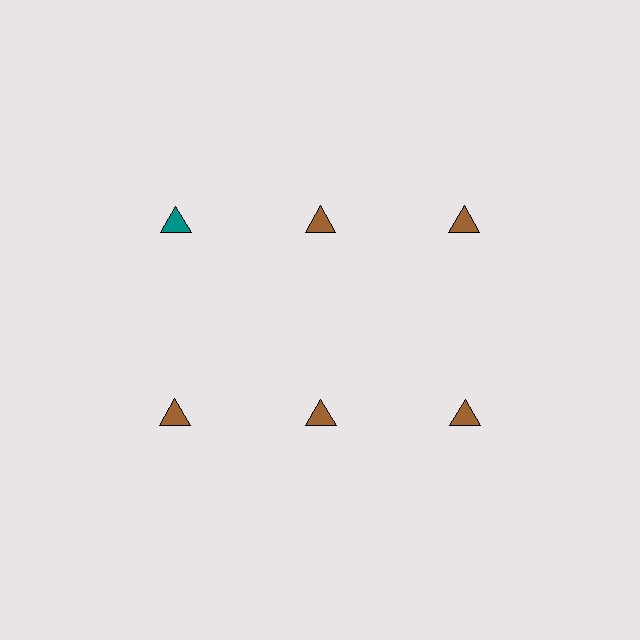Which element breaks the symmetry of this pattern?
The teal triangle in the top row, leftmost column breaks the symmetry. All other shapes are brown triangles.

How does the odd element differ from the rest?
It has a different color: teal instead of brown.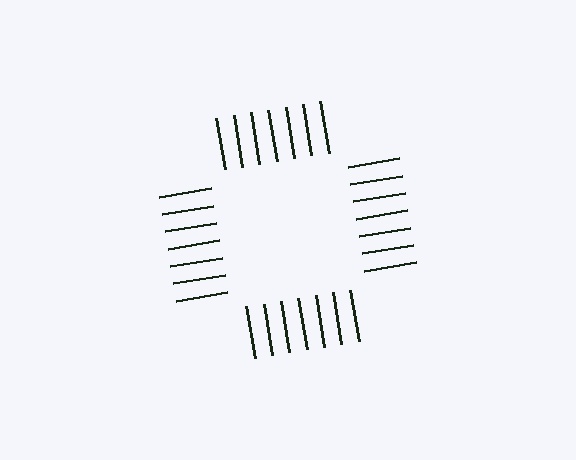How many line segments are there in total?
28 — 7 along each of the 4 edges.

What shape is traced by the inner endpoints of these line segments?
An illusory square — the line segments terminate on its edges but no continuous stroke is drawn.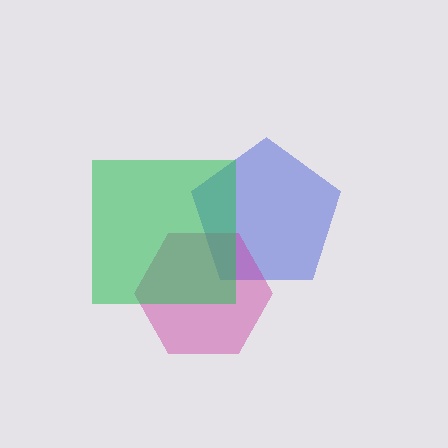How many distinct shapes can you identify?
There are 3 distinct shapes: a blue pentagon, a magenta hexagon, a green square.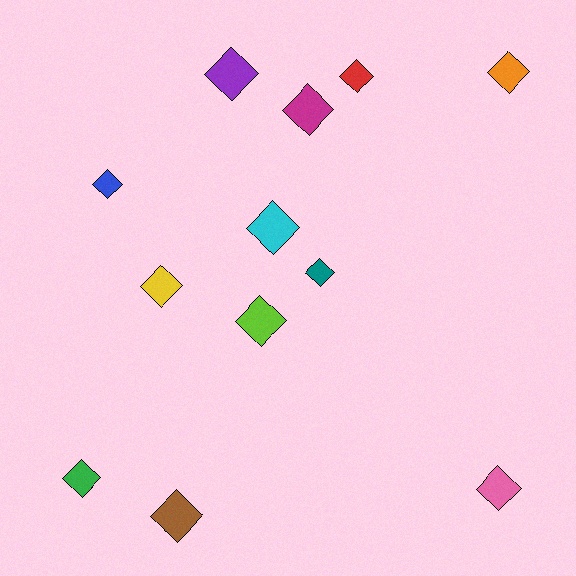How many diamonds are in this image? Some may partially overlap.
There are 12 diamonds.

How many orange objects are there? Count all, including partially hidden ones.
There is 1 orange object.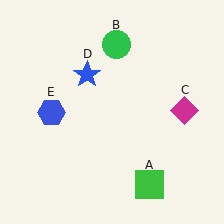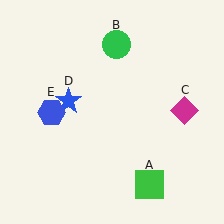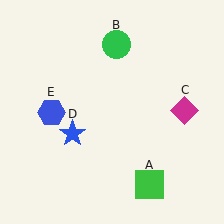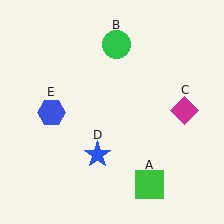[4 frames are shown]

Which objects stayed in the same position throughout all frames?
Green square (object A) and green circle (object B) and magenta diamond (object C) and blue hexagon (object E) remained stationary.